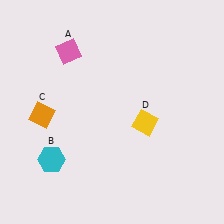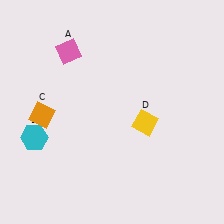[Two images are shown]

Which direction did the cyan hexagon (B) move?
The cyan hexagon (B) moved up.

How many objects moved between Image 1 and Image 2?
1 object moved between the two images.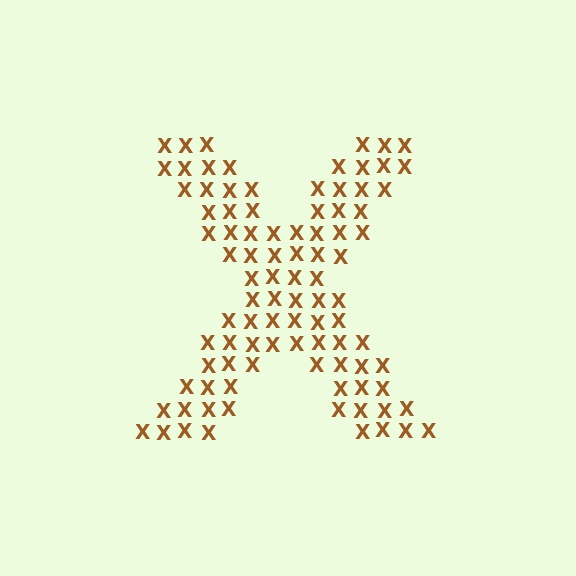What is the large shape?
The large shape is the letter X.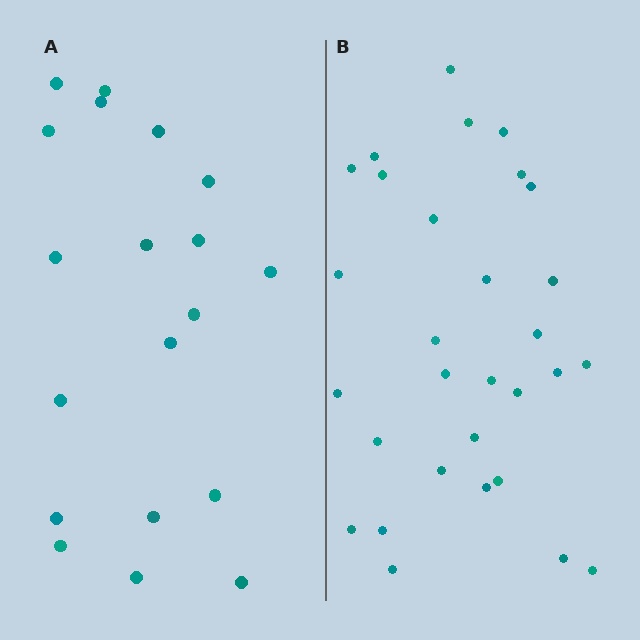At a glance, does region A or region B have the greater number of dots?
Region B (the right region) has more dots.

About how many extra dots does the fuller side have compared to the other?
Region B has roughly 12 or so more dots than region A.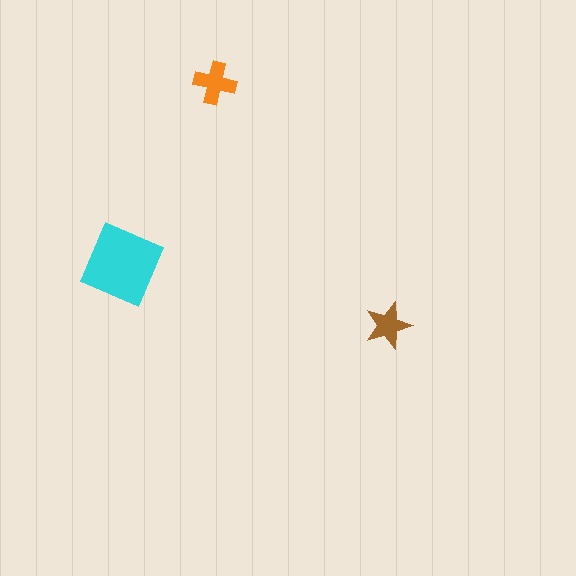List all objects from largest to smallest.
The cyan diamond, the orange cross, the brown star.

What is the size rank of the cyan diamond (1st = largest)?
1st.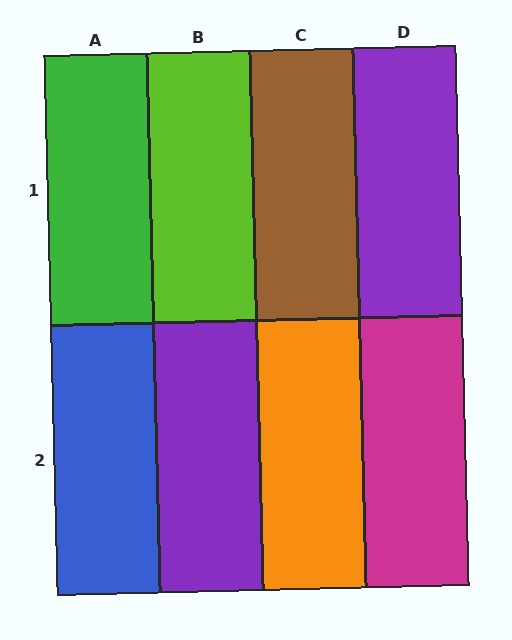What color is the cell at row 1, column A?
Green.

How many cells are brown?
1 cell is brown.